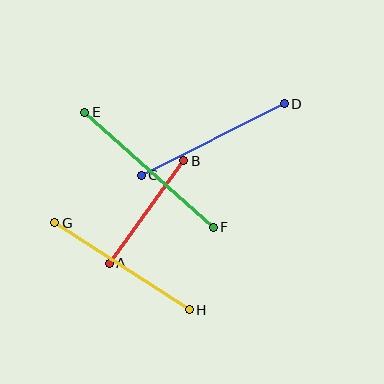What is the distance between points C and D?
The distance is approximately 160 pixels.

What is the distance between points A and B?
The distance is approximately 126 pixels.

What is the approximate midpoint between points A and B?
The midpoint is at approximately (147, 212) pixels.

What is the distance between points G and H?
The distance is approximately 160 pixels.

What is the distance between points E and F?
The distance is approximately 172 pixels.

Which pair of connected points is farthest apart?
Points E and F are farthest apart.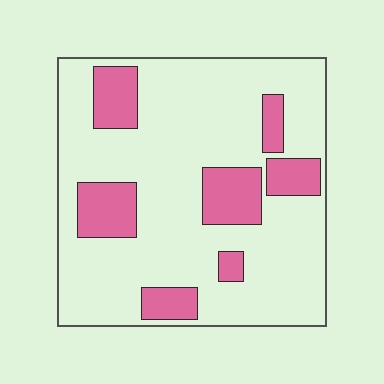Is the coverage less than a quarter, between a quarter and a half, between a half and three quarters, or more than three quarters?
Less than a quarter.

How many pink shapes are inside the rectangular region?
7.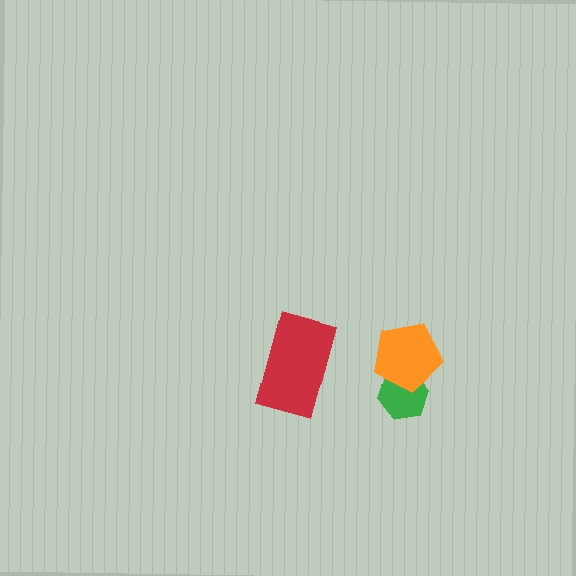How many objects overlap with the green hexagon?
1 object overlaps with the green hexagon.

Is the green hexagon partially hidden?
Yes, it is partially covered by another shape.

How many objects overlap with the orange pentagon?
1 object overlaps with the orange pentagon.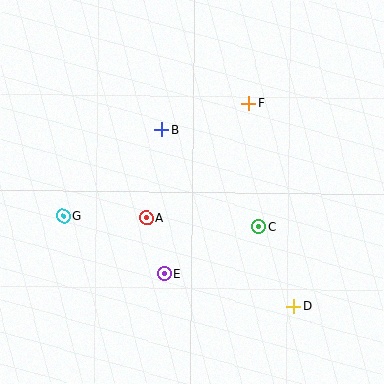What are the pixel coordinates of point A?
Point A is at (146, 218).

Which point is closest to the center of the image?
Point A at (146, 218) is closest to the center.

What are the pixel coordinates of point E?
Point E is at (164, 273).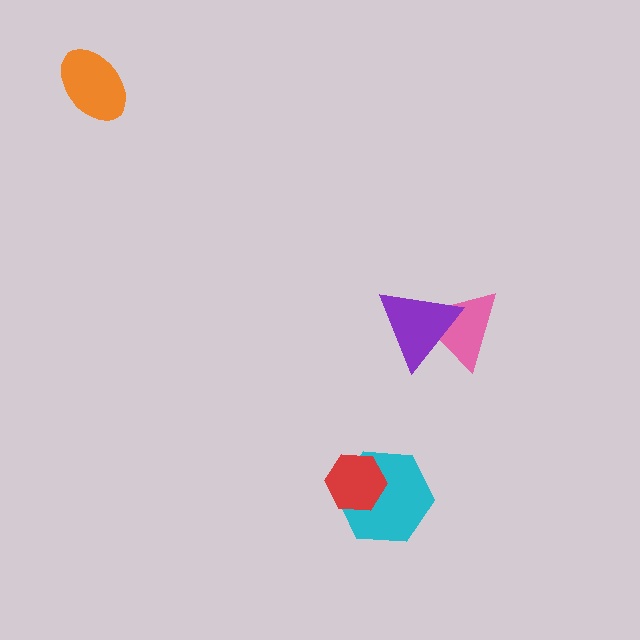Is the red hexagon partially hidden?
No, no other shape covers it.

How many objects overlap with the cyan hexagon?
1 object overlaps with the cyan hexagon.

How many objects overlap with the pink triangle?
1 object overlaps with the pink triangle.